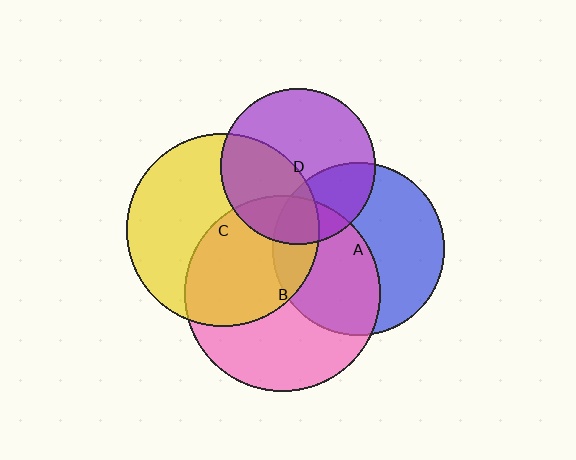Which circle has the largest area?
Circle B (pink).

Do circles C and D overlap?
Yes.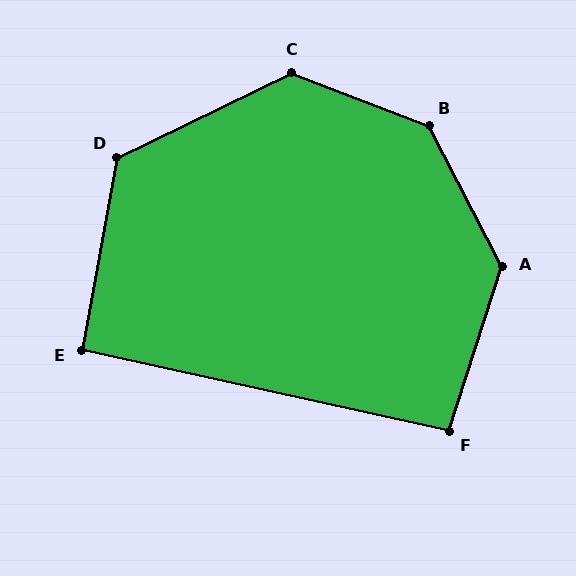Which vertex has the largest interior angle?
B, at approximately 138 degrees.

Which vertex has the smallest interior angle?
E, at approximately 92 degrees.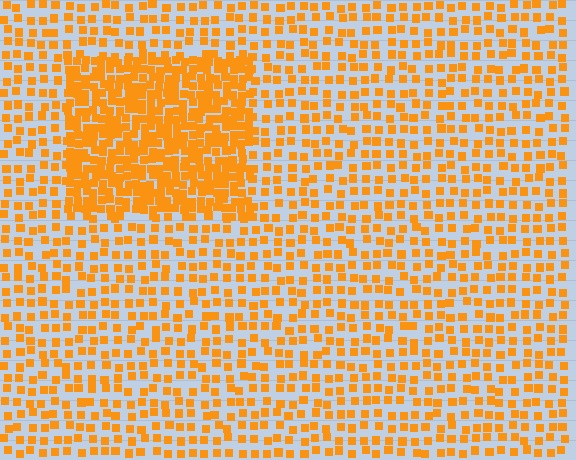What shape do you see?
I see a rectangle.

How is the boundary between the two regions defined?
The boundary is defined by a change in element density (approximately 2.3x ratio). All elements are the same color, size, and shape.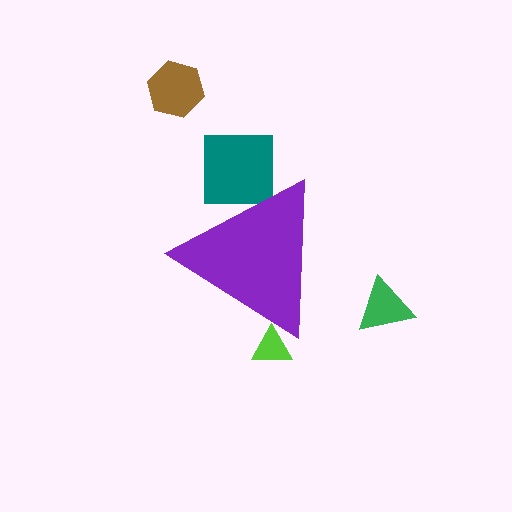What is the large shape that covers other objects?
A purple triangle.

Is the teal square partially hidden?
Yes, the teal square is partially hidden behind the purple triangle.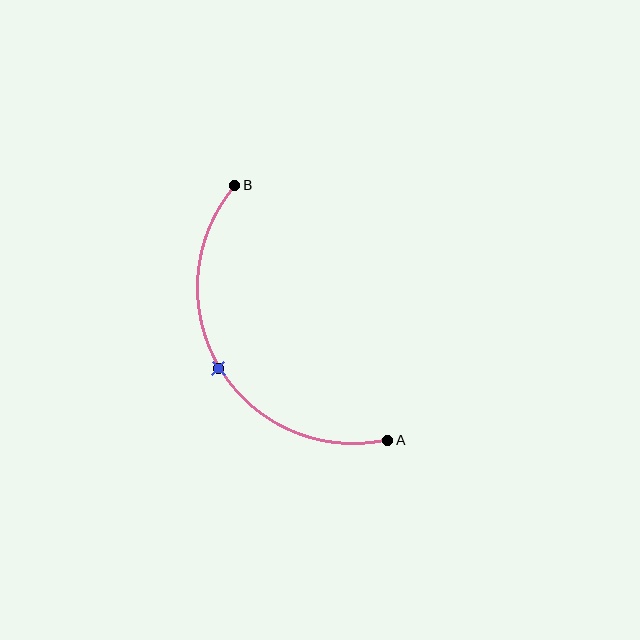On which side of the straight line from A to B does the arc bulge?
The arc bulges to the left of the straight line connecting A and B.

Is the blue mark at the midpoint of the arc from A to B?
Yes. The blue mark lies on the arc at equal arc-length from both A and B — it is the arc midpoint.